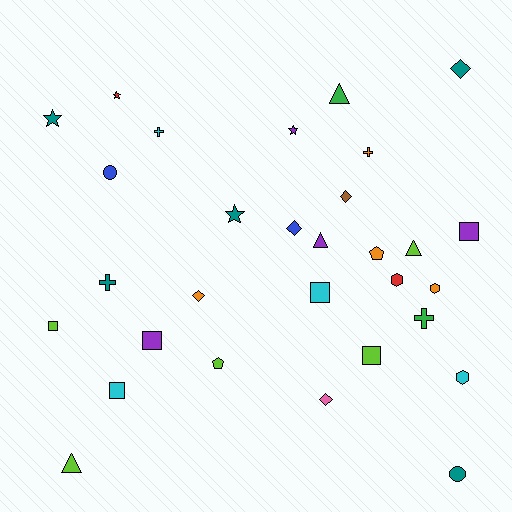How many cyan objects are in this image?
There are 4 cyan objects.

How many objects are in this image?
There are 30 objects.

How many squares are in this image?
There are 6 squares.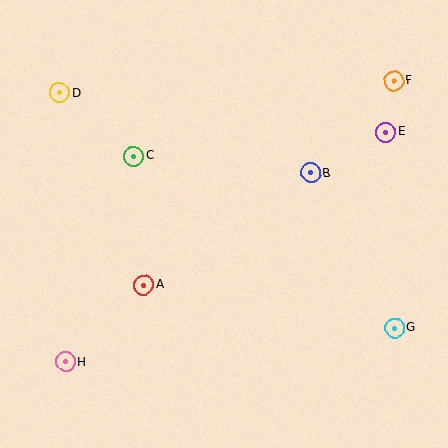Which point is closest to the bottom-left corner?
Point H is closest to the bottom-left corner.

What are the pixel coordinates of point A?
Point A is at (144, 285).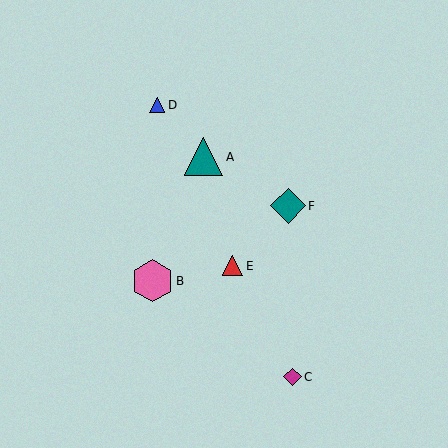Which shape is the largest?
The pink hexagon (labeled B) is the largest.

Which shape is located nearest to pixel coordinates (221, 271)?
The red triangle (labeled E) at (232, 266) is nearest to that location.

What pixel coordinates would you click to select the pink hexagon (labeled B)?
Click at (152, 281) to select the pink hexagon B.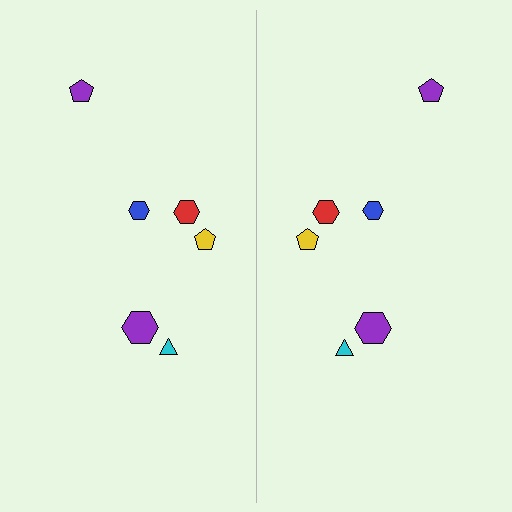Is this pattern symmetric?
Yes, this pattern has bilateral (reflection) symmetry.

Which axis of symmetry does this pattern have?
The pattern has a vertical axis of symmetry running through the center of the image.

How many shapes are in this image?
There are 12 shapes in this image.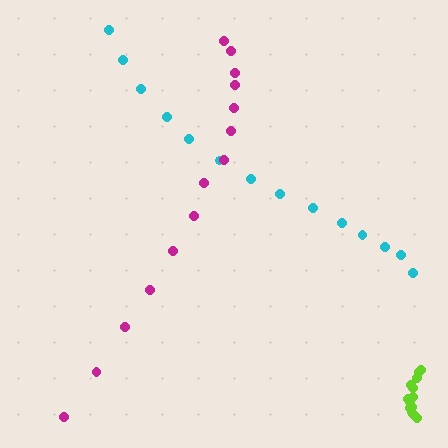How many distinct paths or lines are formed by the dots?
There are 3 distinct paths.